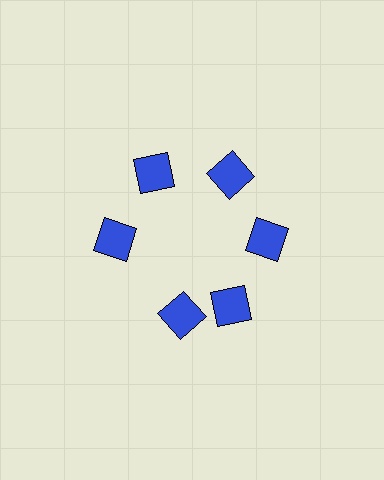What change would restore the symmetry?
The symmetry would be restored by rotating it back into even spacing with its neighbors so that all 6 diamonds sit at equal angles and equal distance from the center.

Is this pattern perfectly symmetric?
No. The 6 blue diamonds are arranged in a ring, but one element near the 7 o'clock position is rotated out of alignment along the ring, breaking the 6-fold rotational symmetry.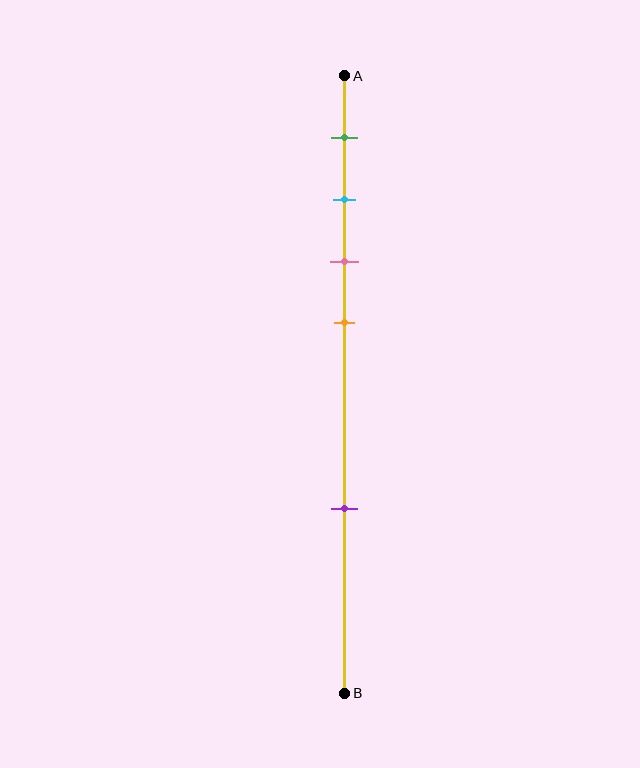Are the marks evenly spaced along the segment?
No, the marks are not evenly spaced.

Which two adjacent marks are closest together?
The cyan and pink marks are the closest adjacent pair.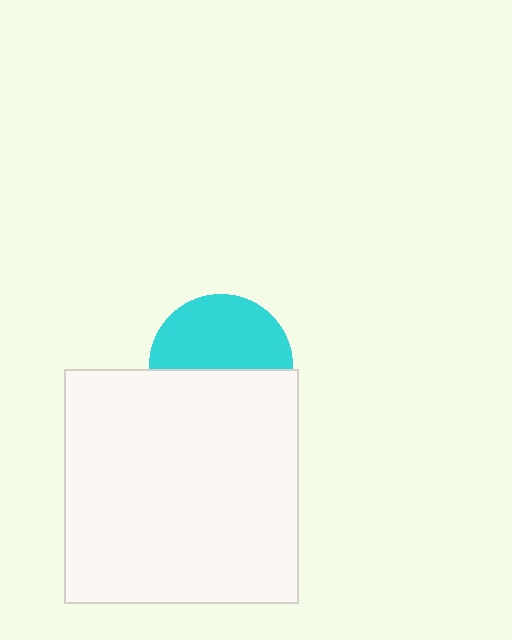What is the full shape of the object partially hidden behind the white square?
The partially hidden object is a cyan circle.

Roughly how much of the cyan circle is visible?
About half of it is visible (roughly 53%).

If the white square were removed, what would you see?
You would see the complete cyan circle.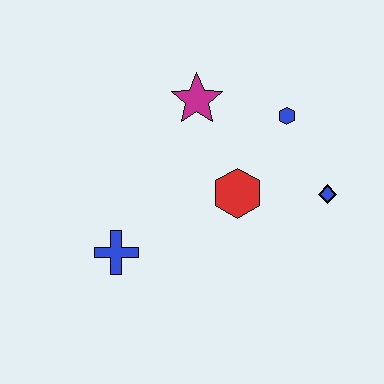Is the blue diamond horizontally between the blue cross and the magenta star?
No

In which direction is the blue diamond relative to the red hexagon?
The blue diamond is to the right of the red hexagon.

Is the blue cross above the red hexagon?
No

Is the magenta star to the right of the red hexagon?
No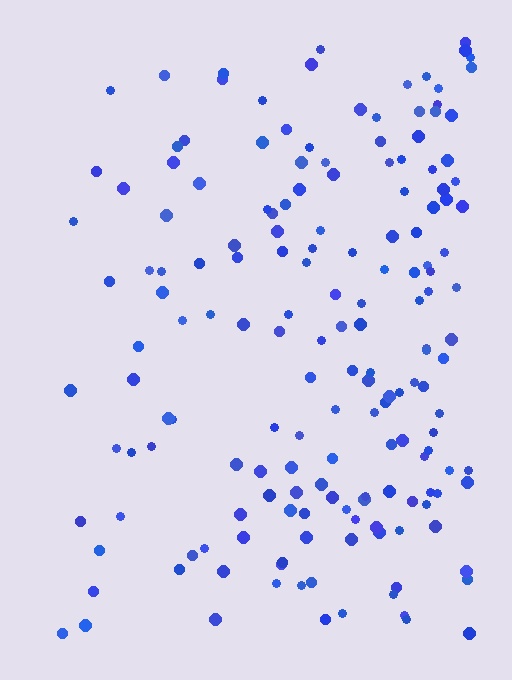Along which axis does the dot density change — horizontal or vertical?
Horizontal.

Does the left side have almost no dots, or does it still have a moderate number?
Still a moderate number, just noticeably fewer than the right.